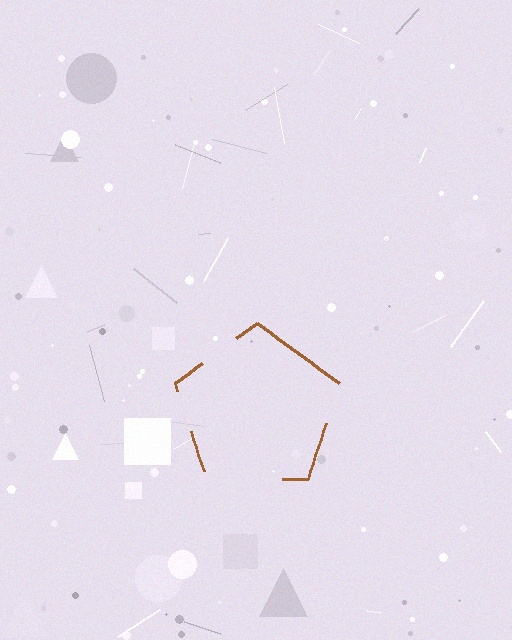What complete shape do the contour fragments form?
The contour fragments form a pentagon.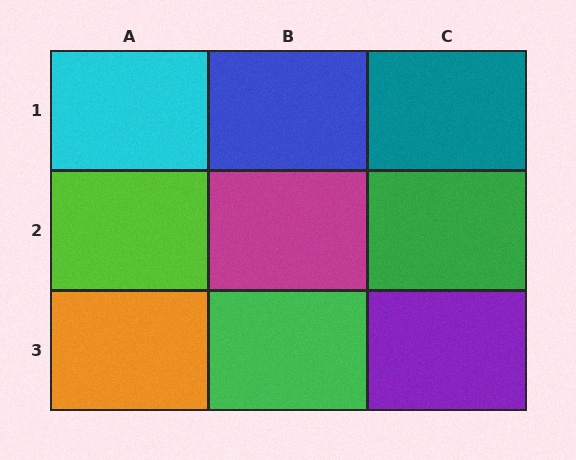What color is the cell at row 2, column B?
Magenta.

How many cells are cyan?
1 cell is cyan.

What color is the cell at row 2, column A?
Lime.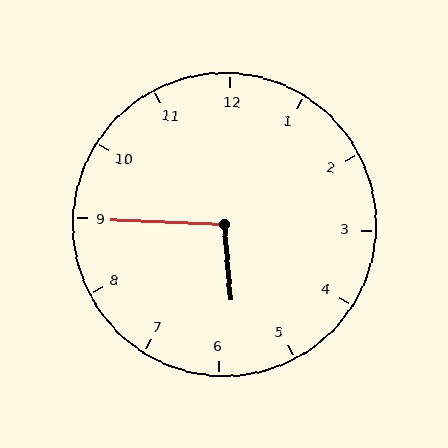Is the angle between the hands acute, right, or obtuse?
It is obtuse.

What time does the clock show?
5:45.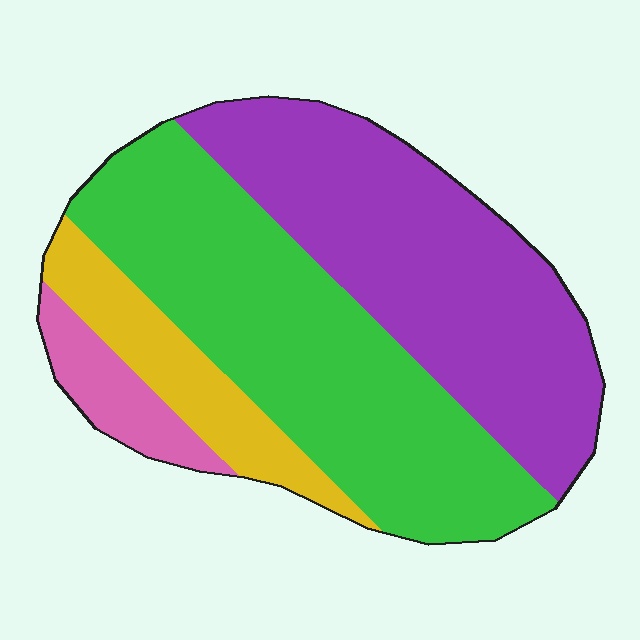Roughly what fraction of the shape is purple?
Purple covers around 40% of the shape.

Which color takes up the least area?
Pink, at roughly 5%.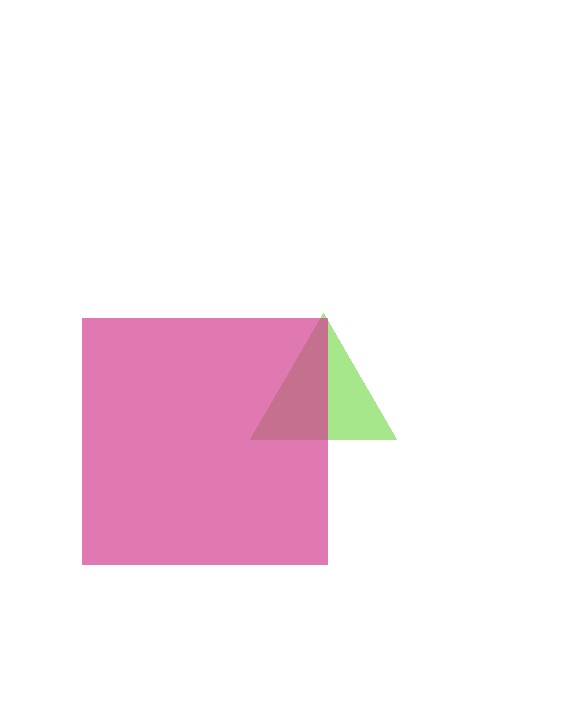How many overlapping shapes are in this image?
There are 2 overlapping shapes in the image.